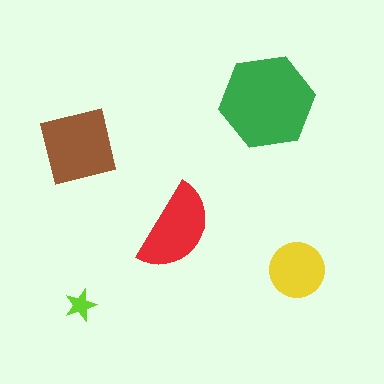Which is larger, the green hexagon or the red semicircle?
The green hexagon.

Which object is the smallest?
The lime star.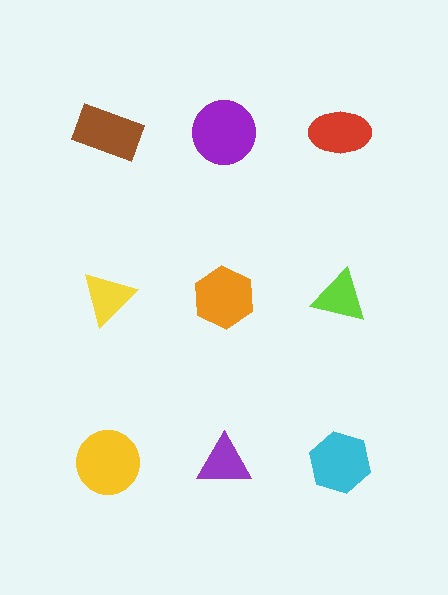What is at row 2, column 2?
An orange hexagon.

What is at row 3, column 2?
A purple triangle.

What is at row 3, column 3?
A cyan hexagon.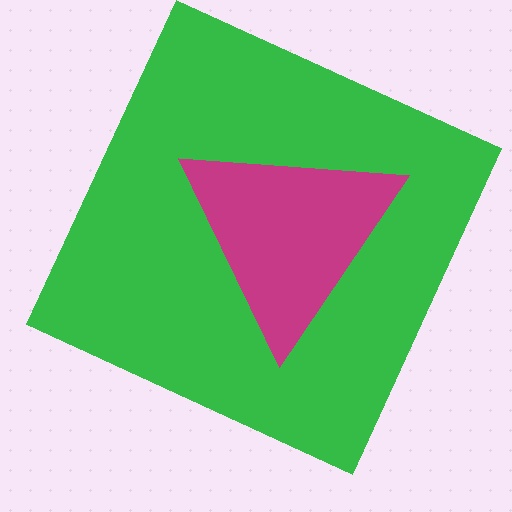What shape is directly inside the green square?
The magenta triangle.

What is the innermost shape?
The magenta triangle.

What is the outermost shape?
The green square.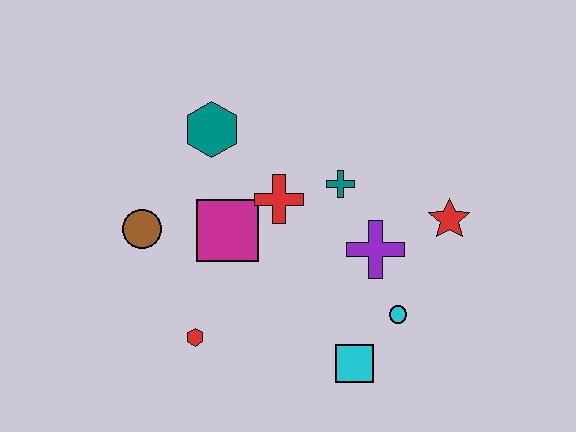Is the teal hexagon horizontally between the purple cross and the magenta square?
No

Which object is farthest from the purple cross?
The brown circle is farthest from the purple cross.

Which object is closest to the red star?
The purple cross is closest to the red star.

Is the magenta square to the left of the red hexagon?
No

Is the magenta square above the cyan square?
Yes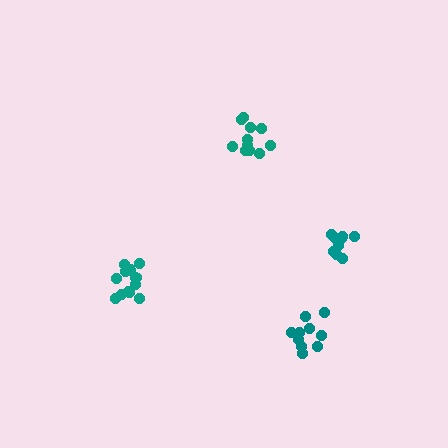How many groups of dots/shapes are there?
There are 4 groups.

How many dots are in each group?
Group 1: 10 dots, Group 2: 10 dots, Group 3: 12 dots, Group 4: 12 dots (44 total).